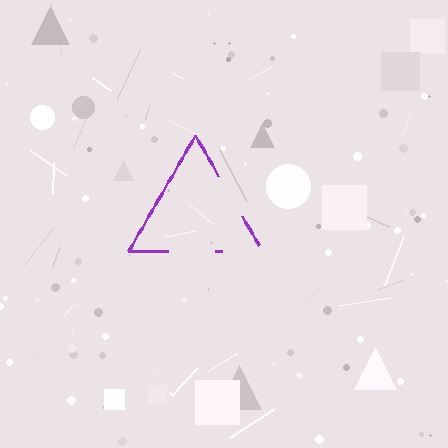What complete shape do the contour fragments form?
The contour fragments form a triangle.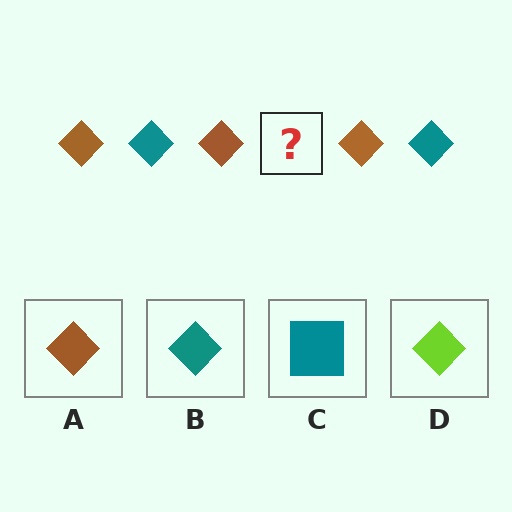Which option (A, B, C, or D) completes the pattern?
B.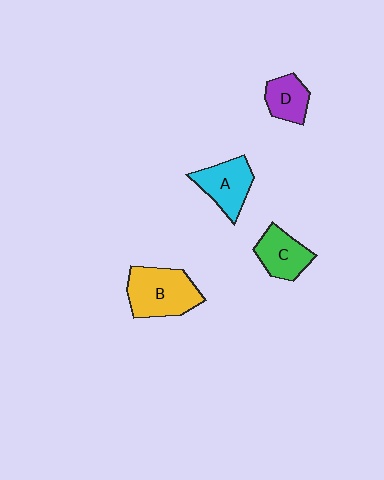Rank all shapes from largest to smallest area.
From largest to smallest: B (yellow), A (cyan), C (green), D (purple).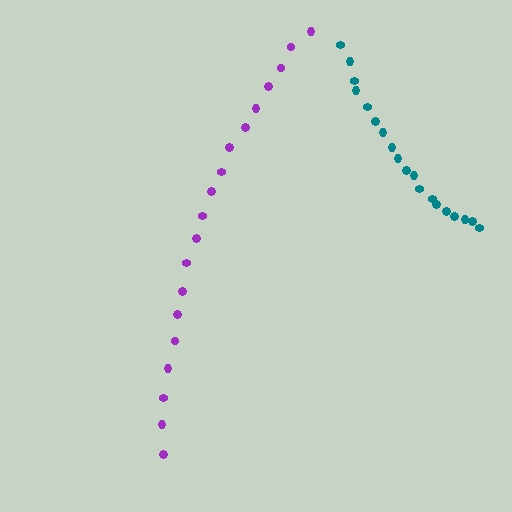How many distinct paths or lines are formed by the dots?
There are 2 distinct paths.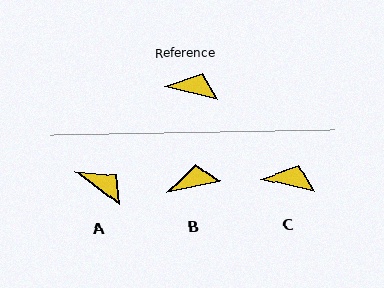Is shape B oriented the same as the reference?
No, it is off by about 25 degrees.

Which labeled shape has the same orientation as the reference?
C.